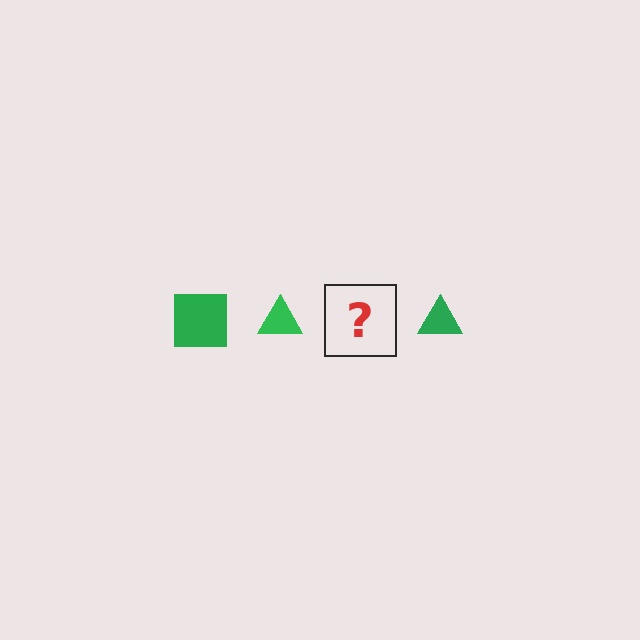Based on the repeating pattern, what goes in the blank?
The blank should be a green square.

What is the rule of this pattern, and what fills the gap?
The rule is that the pattern cycles through square, triangle shapes in green. The gap should be filled with a green square.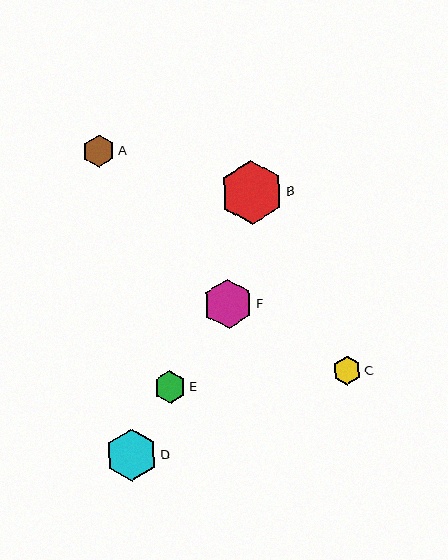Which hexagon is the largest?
Hexagon B is the largest with a size of approximately 63 pixels.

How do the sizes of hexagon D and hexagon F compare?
Hexagon D and hexagon F are approximately the same size.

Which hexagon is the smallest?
Hexagon C is the smallest with a size of approximately 29 pixels.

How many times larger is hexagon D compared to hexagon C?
Hexagon D is approximately 1.8 times the size of hexagon C.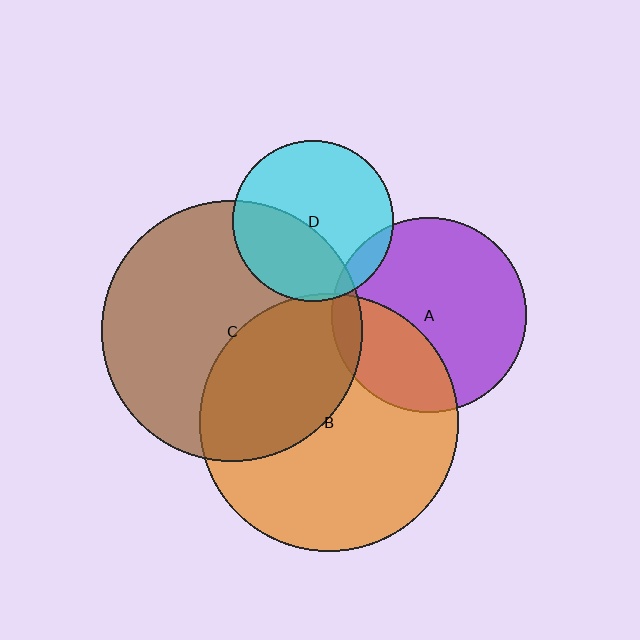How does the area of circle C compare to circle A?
Approximately 1.8 times.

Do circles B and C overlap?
Yes.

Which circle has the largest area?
Circle C (brown).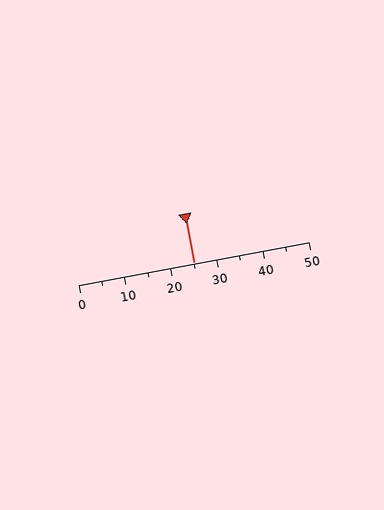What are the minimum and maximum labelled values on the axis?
The axis runs from 0 to 50.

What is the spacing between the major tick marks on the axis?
The major ticks are spaced 10 apart.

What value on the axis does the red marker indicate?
The marker indicates approximately 25.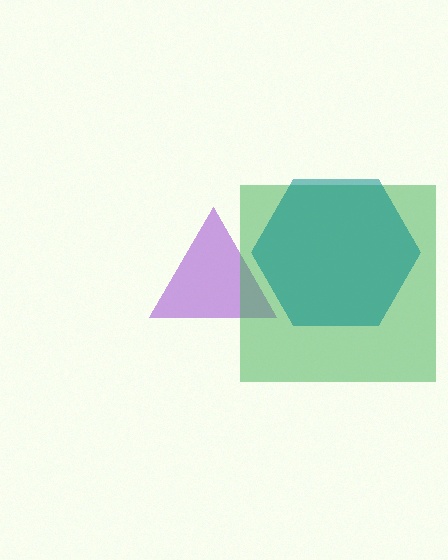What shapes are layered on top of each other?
The layered shapes are: a purple triangle, a green square, a teal hexagon.